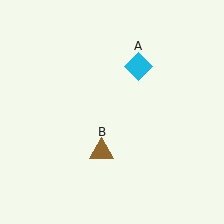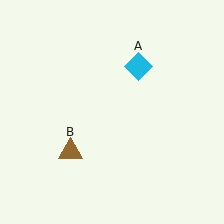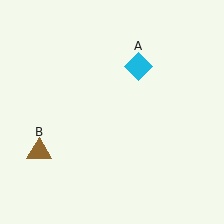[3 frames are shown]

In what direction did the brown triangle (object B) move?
The brown triangle (object B) moved left.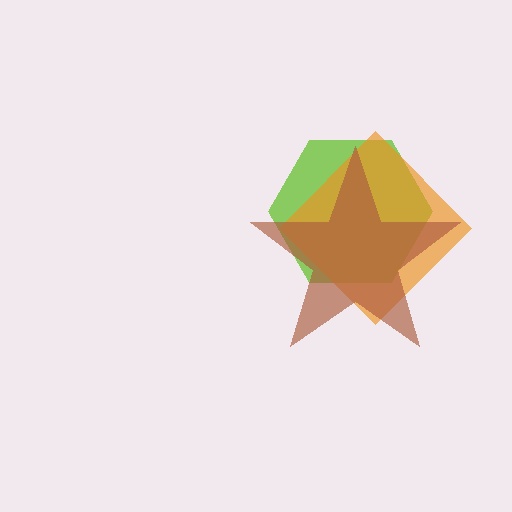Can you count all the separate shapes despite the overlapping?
Yes, there are 3 separate shapes.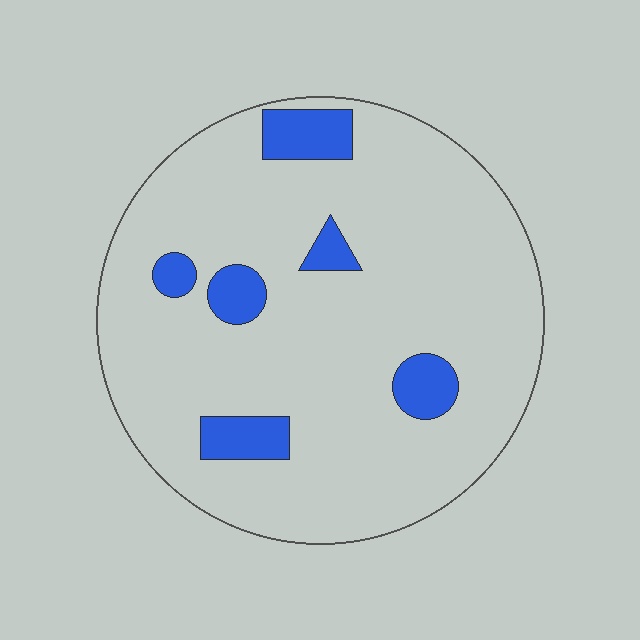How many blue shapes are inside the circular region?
6.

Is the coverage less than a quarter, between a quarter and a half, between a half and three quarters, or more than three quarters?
Less than a quarter.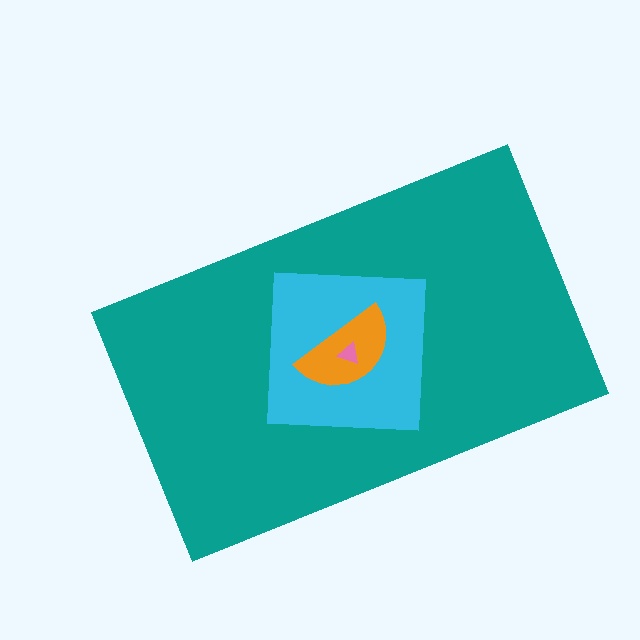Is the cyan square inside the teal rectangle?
Yes.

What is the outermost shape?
The teal rectangle.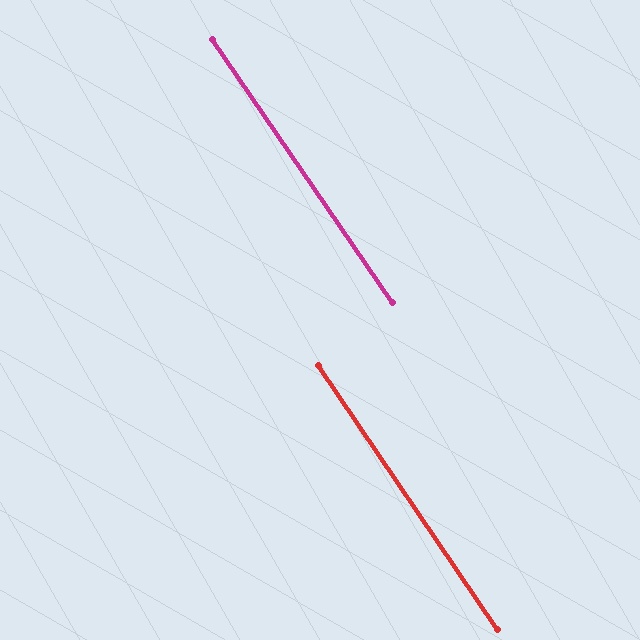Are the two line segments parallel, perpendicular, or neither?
Parallel — their directions differ by only 0.3°.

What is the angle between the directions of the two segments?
Approximately 0 degrees.